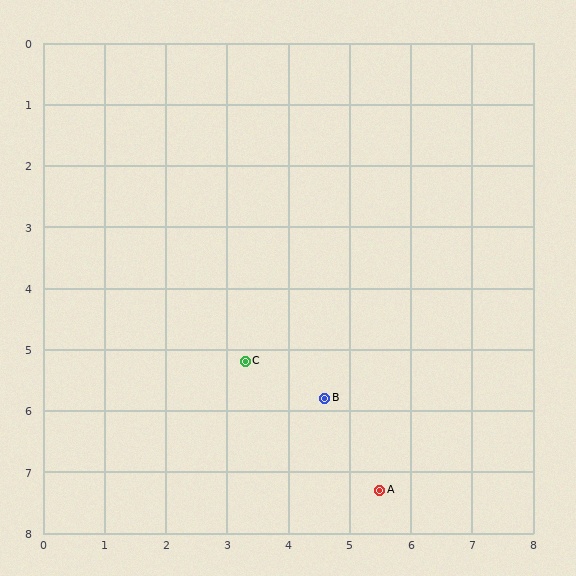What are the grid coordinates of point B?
Point B is at approximately (4.6, 5.8).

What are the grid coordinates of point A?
Point A is at approximately (5.5, 7.3).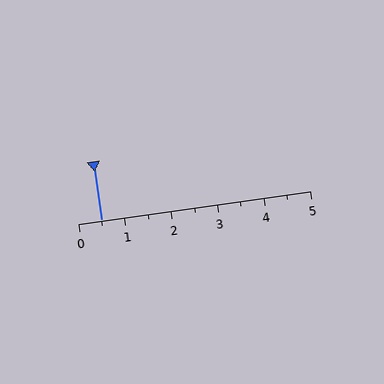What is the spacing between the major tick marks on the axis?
The major ticks are spaced 1 apart.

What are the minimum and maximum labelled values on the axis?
The axis runs from 0 to 5.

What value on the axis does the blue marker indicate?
The marker indicates approximately 0.5.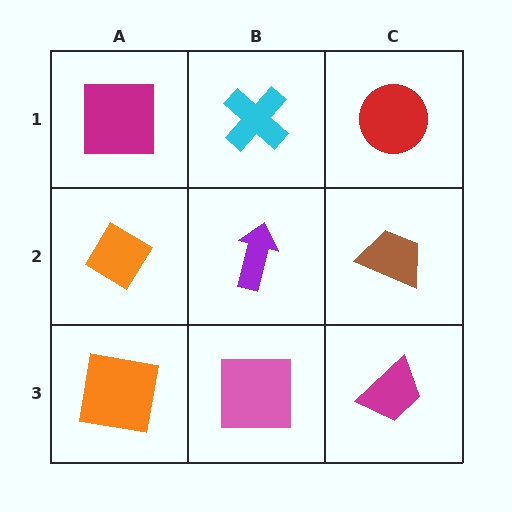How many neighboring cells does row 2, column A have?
3.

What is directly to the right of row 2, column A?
A purple arrow.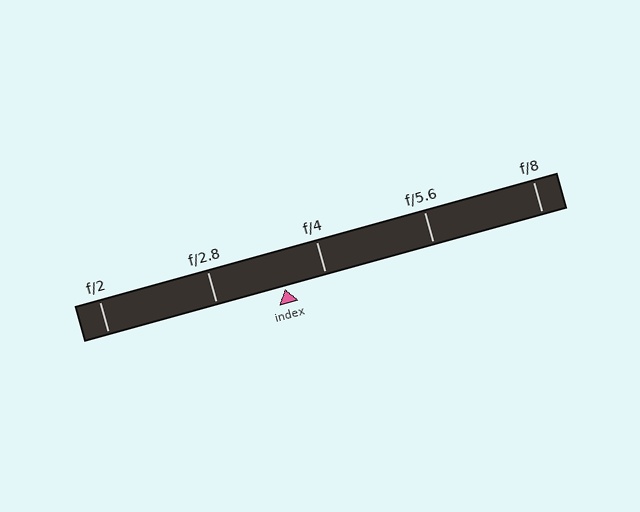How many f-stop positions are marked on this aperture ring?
There are 5 f-stop positions marked.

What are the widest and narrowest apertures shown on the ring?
The widest aperture shown is f/2 and the narrowest is f/8.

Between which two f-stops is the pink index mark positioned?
The index mark is between f/2.8 and f/4.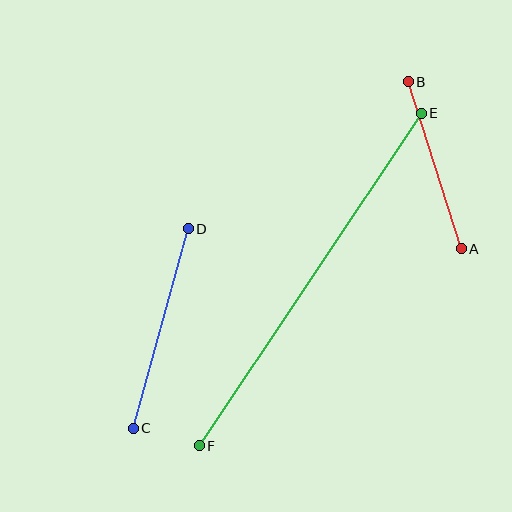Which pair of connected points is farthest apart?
Points E and F are farthest apart.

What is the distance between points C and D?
The distance is approximately 207 pixels.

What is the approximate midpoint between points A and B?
The midpoint is at approximately (435, 165) pixels.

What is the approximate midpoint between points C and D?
The midpoint is at approximately (161, 328) pixels.